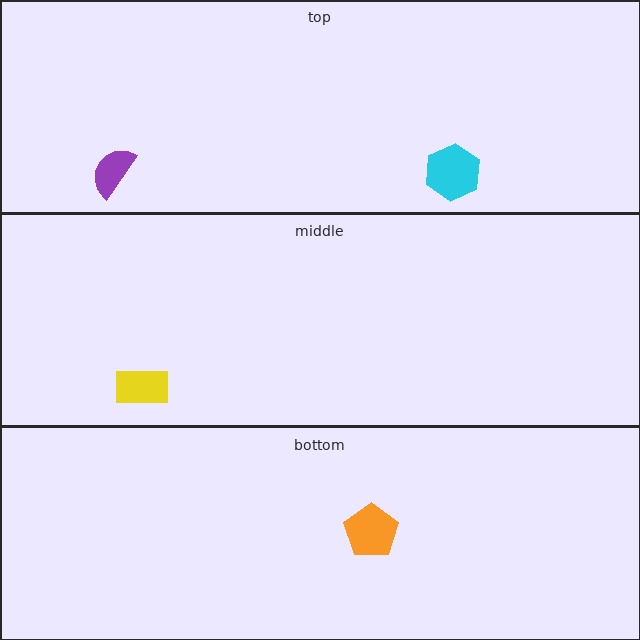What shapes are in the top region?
The cyan hexagon, the purple semicircle.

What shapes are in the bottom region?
The orange pentagon.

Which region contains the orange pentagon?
The bottom region.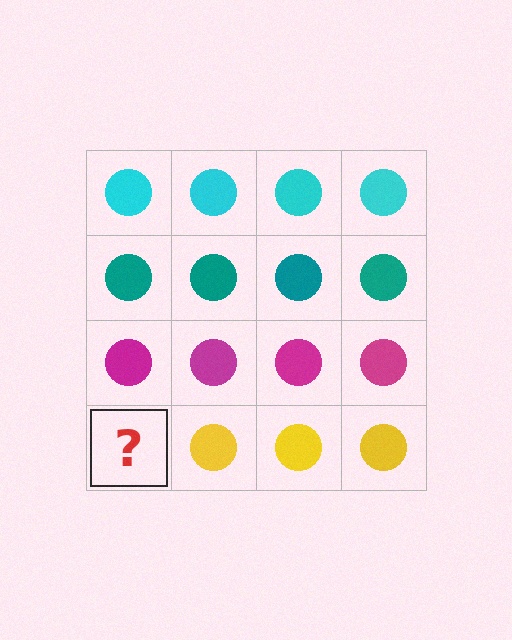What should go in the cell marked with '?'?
The missing cell should contain a yellow circle.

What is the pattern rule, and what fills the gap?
The rule is that each row has a consistent color. The gap should be filled with a yellow circle.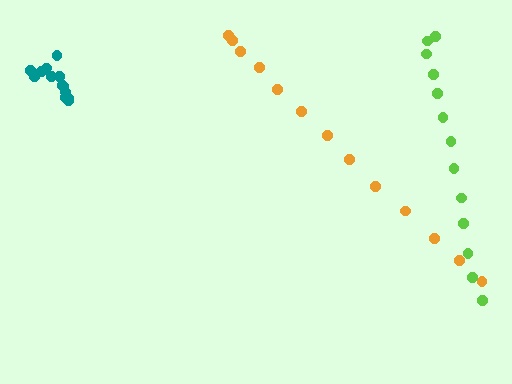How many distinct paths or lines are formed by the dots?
There are 3 distinct paths.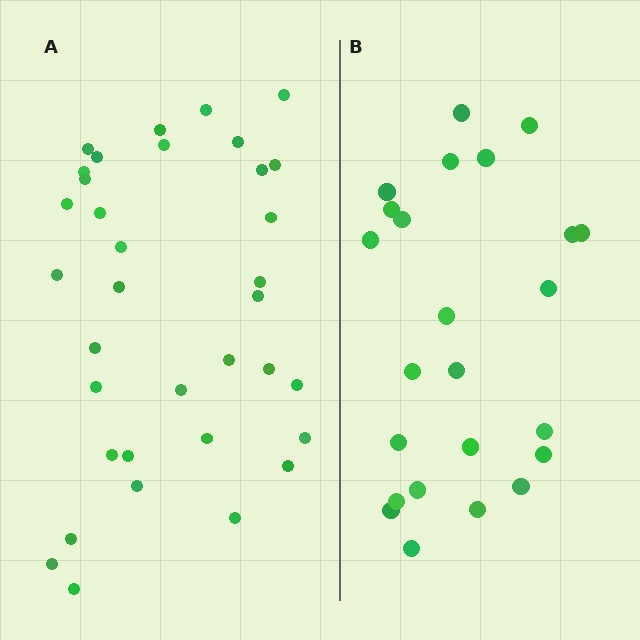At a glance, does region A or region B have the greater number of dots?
Region A (the left region) has more dots.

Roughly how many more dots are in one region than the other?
Region A has roughly 12 or so more dots than region B.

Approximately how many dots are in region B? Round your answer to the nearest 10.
About 20 dots. (The exact count is 24, which rounds to 20.)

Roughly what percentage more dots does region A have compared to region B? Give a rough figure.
About 45% more.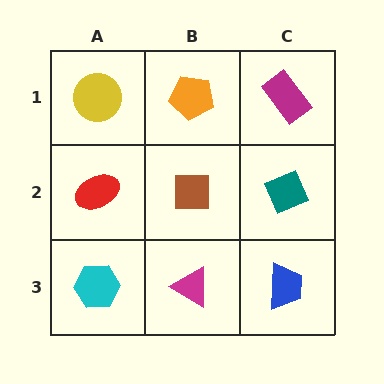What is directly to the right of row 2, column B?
A teal diamond.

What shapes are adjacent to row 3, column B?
A brown square (row 2, column B), a cyan hexagon (row 3, column A), a blue trapezoid (row 3, column C).